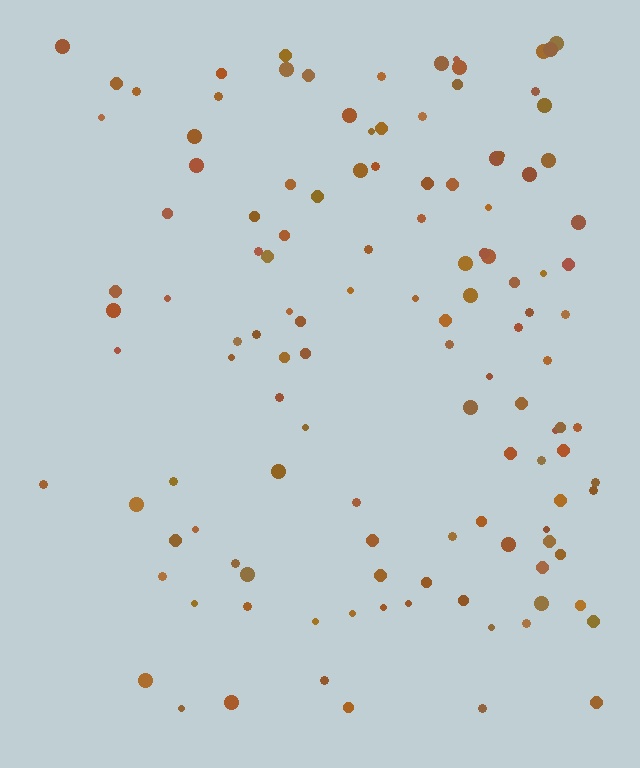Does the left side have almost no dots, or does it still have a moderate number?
Still a moderate number, just noticeably fewer than the right.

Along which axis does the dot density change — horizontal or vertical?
Horizontal.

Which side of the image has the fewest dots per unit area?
The left.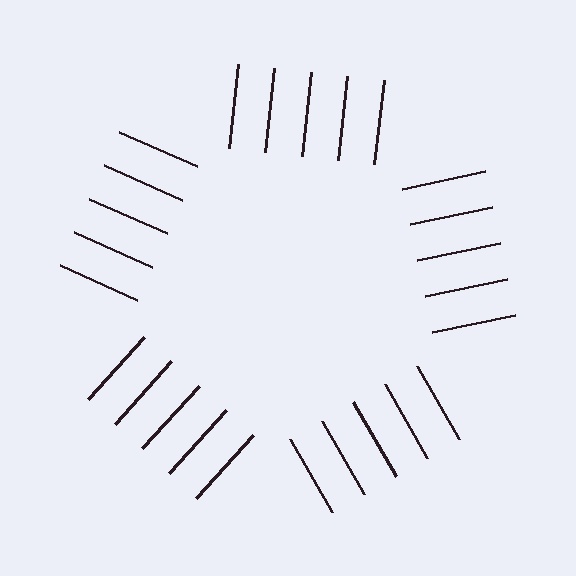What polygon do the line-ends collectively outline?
An illusory pentagon — the line segments terminate on its edges but no continuous stroke is drawn.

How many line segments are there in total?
25 — 5 along each of the 5 edges.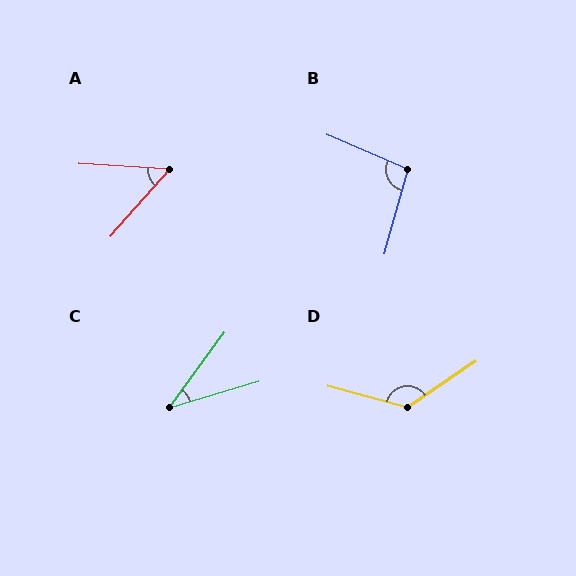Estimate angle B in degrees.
Approximately 98 degrees.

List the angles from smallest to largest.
C (37°), A (52°), B (98°), D (130°).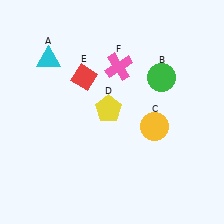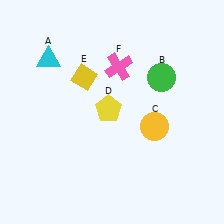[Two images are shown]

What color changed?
The diamond (E) changed from red in Image 1 to yellow in Image 2.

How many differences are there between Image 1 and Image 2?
There is 1 difference between the two images.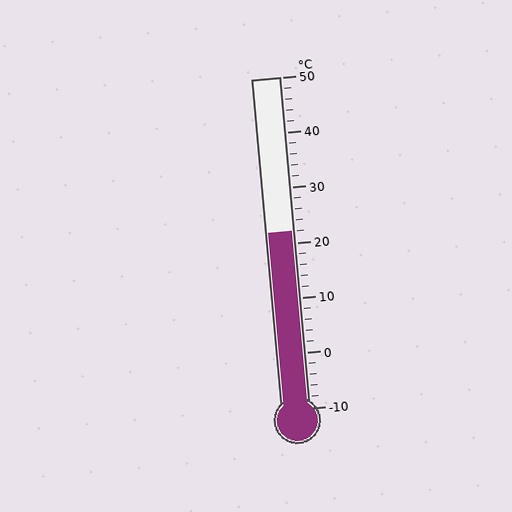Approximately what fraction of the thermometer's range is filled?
The thermometer is filled to approximately 55% of its range.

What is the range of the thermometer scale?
The thermometer scale ranges from -10°C to 50°C.